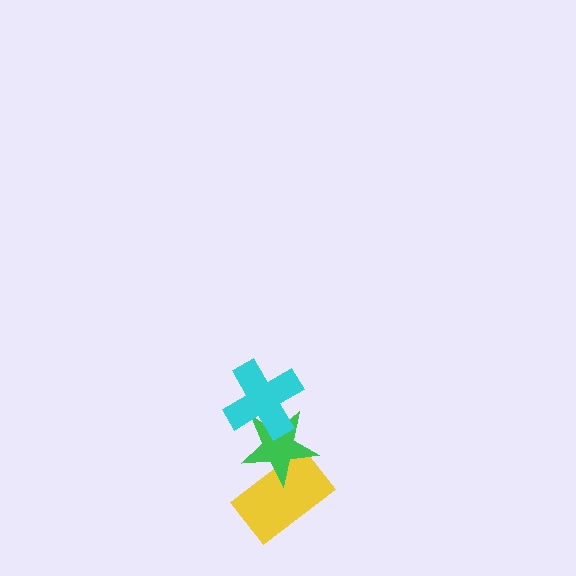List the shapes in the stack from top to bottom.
From top to bottom: the cyan cross, the green star, the yellow rectangle.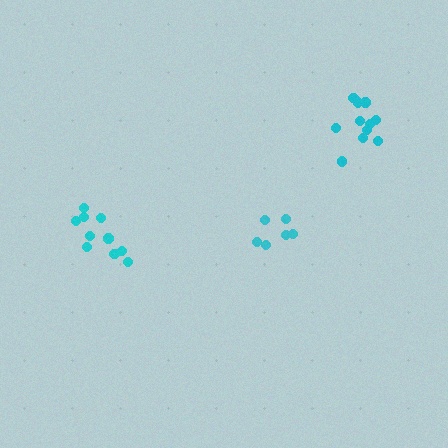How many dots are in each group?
Group 1: 10 dots, Group 2: 11 dots, Group 3: 6 dots (27 total).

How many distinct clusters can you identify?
There are 3 distinct clusters.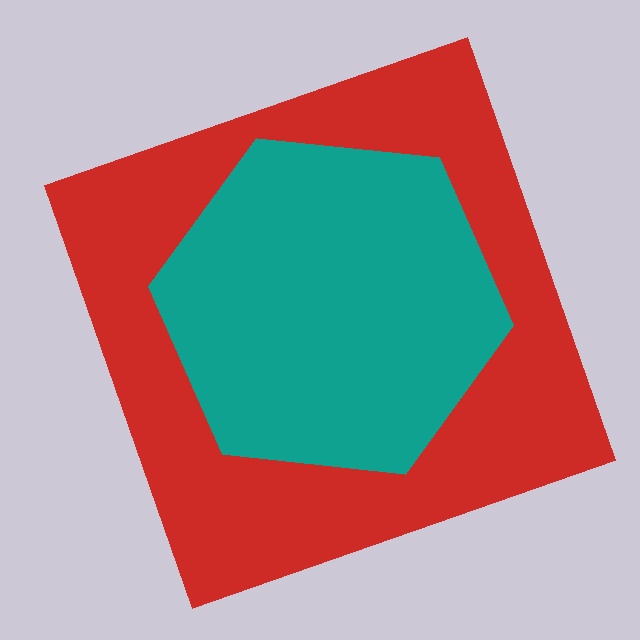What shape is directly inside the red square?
The teal hexagon.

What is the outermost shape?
The red square.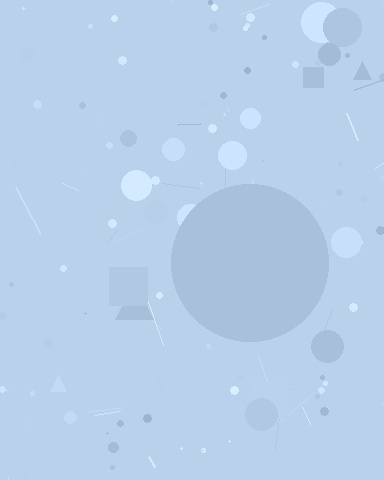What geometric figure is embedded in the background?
A circle is embedded in the background.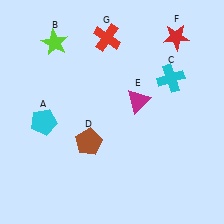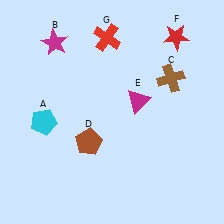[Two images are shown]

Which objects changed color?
B changed from lime to magenta. C changed from cyan to brown.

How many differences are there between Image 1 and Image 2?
There are 2 differences between the two images.